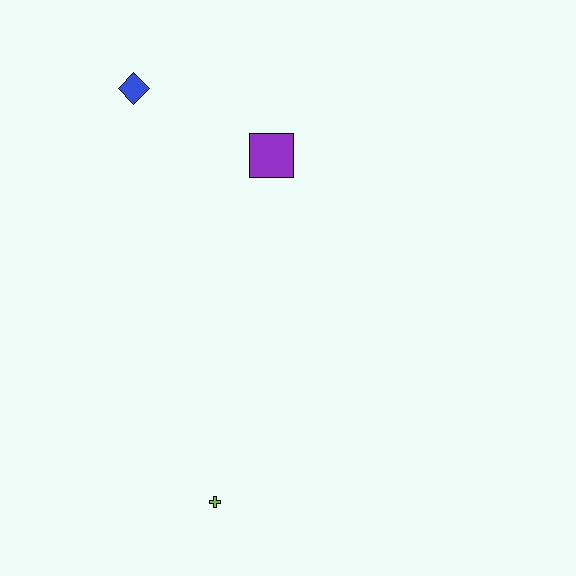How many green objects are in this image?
There are no green objects.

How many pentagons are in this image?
There are no pentagons.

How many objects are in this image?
There are 3 objects.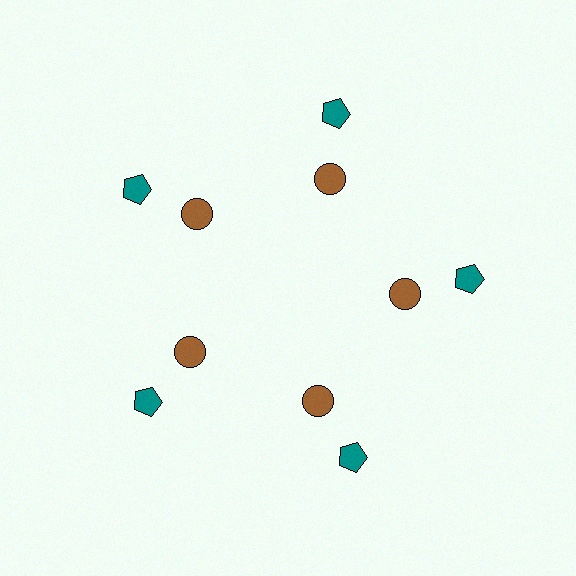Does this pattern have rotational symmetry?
Yes, this pattern has 5-fold rotational symmetry. It looks the same after rotating 72 degrees around the center.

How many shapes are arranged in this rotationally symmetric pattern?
There are 10 shapes, arranged in 5 groups of 2.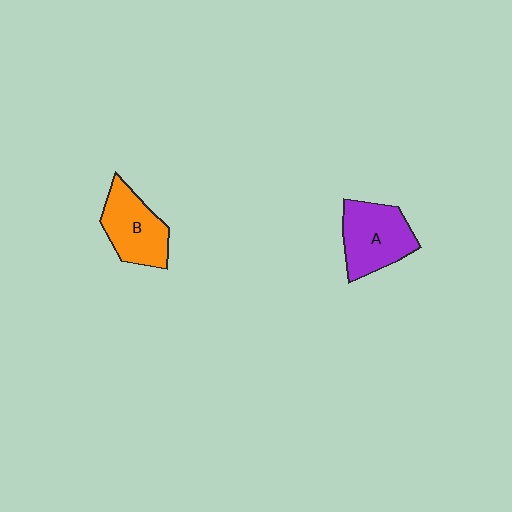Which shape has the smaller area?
Shape B (orange).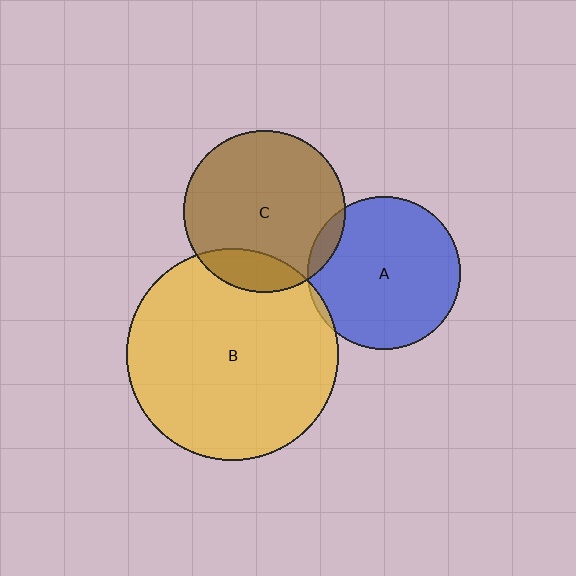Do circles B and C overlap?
Yes.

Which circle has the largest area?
Circle B (yellow).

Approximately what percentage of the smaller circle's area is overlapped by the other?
Approximately 15%.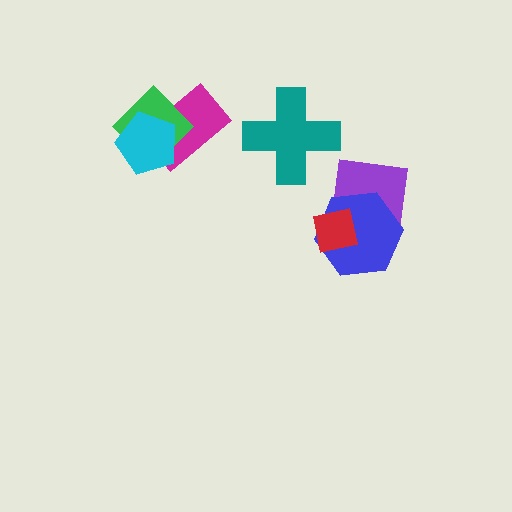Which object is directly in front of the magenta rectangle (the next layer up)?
The green diamond is directly in front of the magenta rectangle.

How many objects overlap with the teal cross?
0 objects overlap with the teal cross.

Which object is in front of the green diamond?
The cyan pentagon is in front of the green diamond.